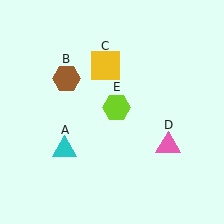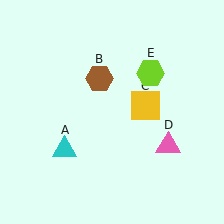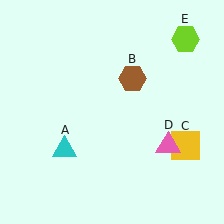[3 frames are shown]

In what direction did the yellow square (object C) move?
The yellow square (object C) moved down and to the right.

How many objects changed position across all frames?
3 objects changed position: brown hexagon (object B), yellow square (object C), lime hexagon (object E).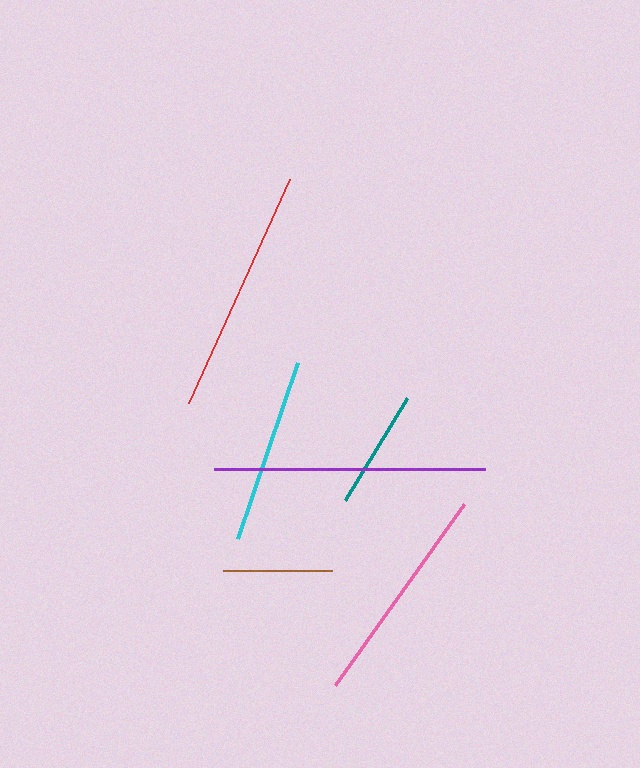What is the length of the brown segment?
The brown segment is approximately 109 pixels long.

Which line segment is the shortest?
The brown line is the shortest at approximately 109 pixels.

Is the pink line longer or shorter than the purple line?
The purple line is longer than the pink line.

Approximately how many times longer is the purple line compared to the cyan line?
The purple line is approximately 1.5 times the length of the cyan line.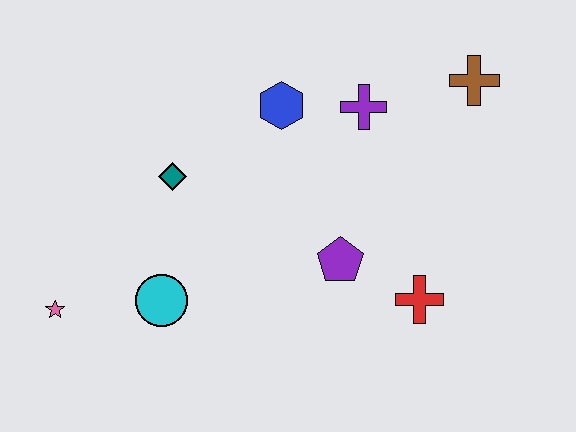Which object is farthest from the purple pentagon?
The pink star is farthest from the purple pentagon.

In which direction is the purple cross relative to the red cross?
The purple cross is above the red cross.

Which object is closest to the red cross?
The purple pentagon is closest to the red cross.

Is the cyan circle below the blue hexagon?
Yes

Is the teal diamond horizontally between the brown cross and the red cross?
No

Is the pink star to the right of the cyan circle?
No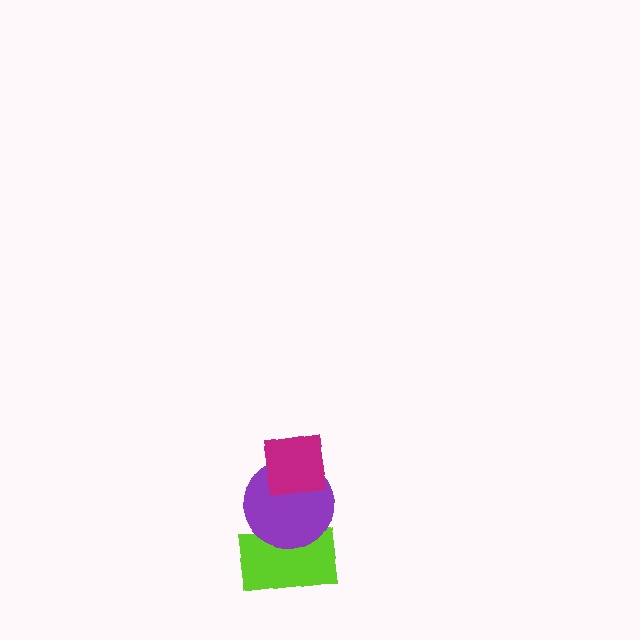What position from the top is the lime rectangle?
The lime rectangle is 3rd from the top.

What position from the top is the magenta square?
The magenta square is 1st from the top.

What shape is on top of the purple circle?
The magenta square is on top of the purple circle.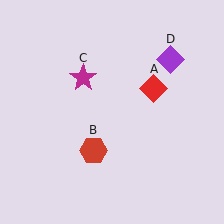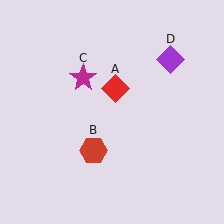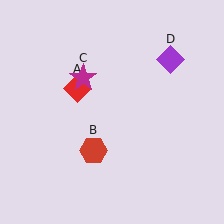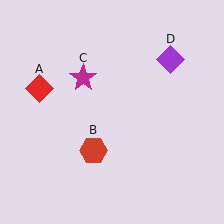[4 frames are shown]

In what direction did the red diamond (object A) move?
The red diamond (object A) moved left.